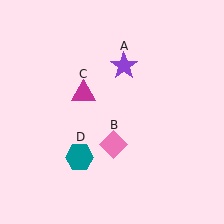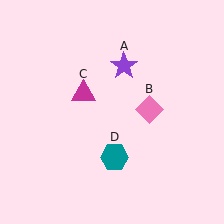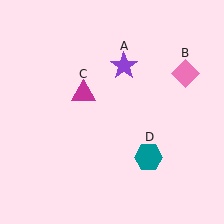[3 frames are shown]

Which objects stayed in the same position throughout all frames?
Purple star (object A) and magenta triangle (object C) remained stationary.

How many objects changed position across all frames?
2 objects changed position: pink diamond (object B), teal hexagon (object D).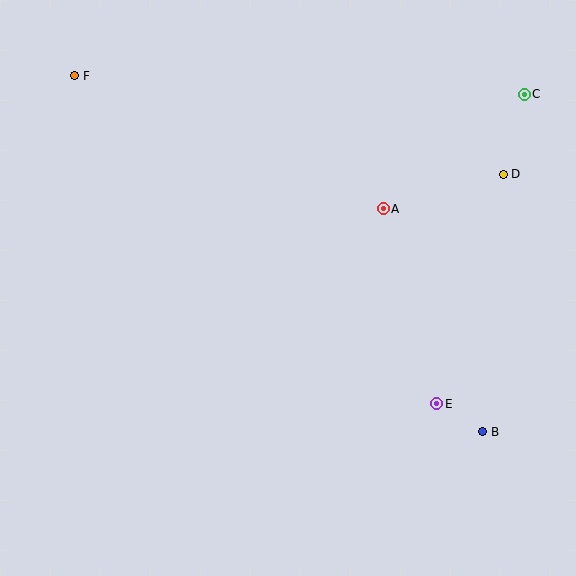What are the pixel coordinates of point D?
Point D is at (503, 174).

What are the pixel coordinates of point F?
Point F is at (75, 76).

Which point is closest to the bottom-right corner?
Point B is closest to the bottom-right corner.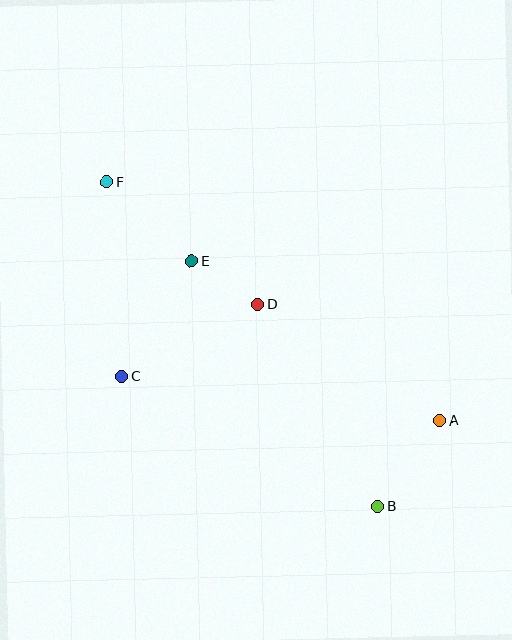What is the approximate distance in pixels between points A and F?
The distance between A and F is approximately 410 pixels.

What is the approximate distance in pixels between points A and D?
The distance between A and D is approximately 217 pixels.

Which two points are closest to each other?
Points D and E are closest to each other.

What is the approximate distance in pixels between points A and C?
The distance between A and C is approximately 321 pixels.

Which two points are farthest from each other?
Points B and F are farthest from each other.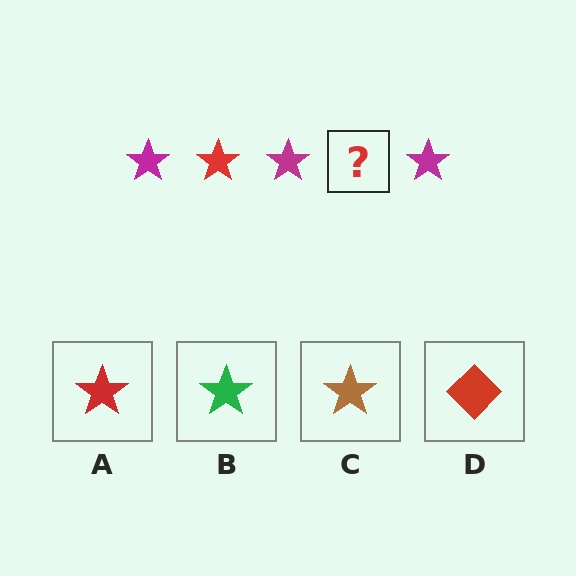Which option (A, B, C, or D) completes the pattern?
A.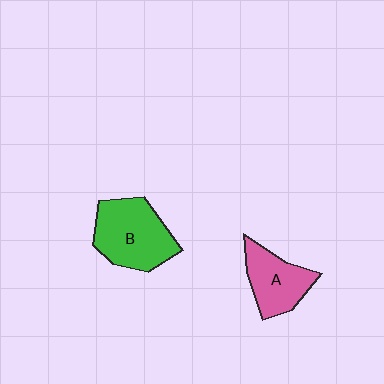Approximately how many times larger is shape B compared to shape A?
Approximately 1.4 times.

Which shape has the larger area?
Shape B (green).